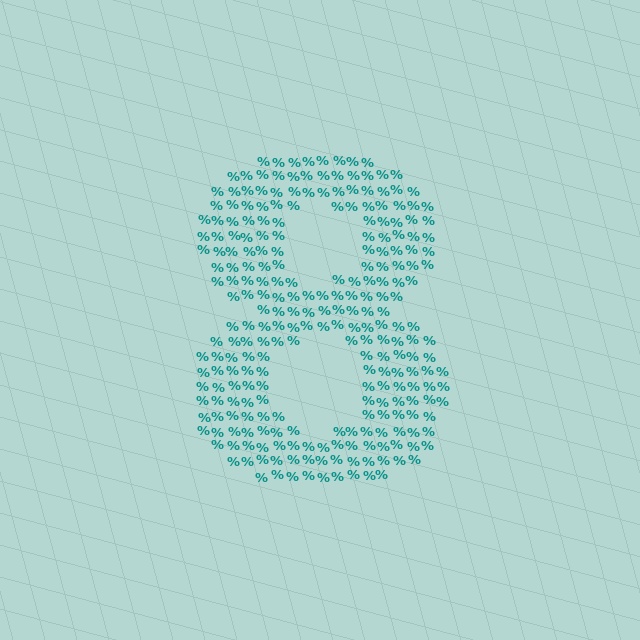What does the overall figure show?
The overall figure shows the digit 8.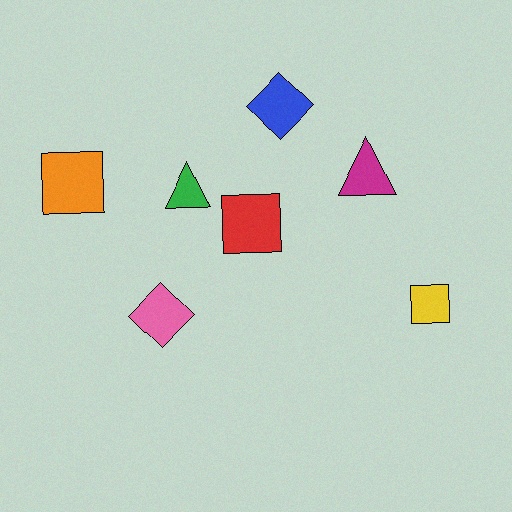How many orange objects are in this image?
There is 1 orange object.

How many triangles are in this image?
There are 2 triangles.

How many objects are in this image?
There are 7 objects.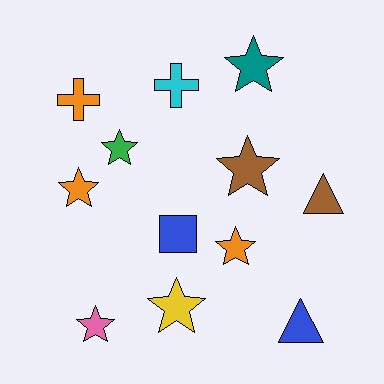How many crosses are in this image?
There are 2 crosses.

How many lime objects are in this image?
There are no lime objects.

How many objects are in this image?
There are 12 objects.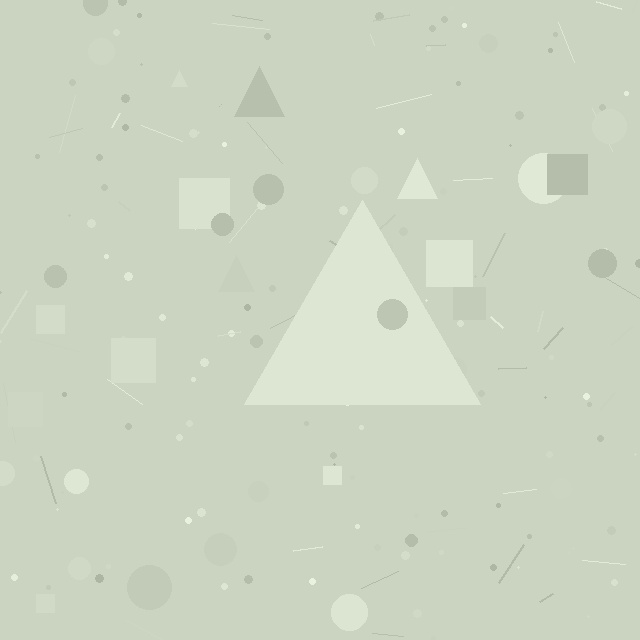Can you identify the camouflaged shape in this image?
The camouflaged shape is a triangle.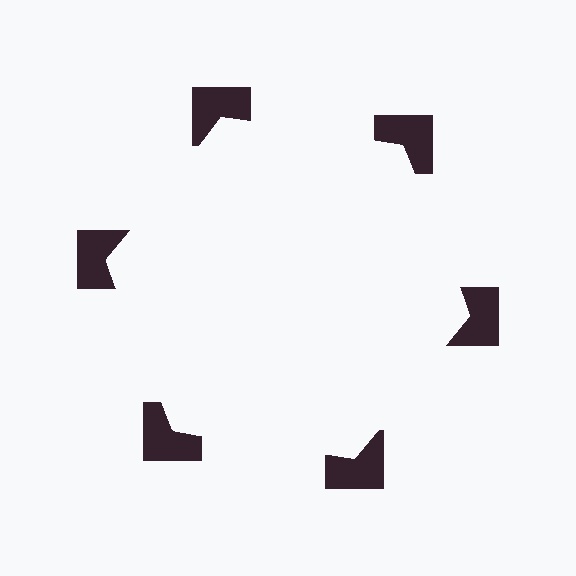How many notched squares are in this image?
There are 6 — one at each vertex of the illusory hexagon.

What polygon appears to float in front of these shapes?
An illusory hexagon — its edges are inferred from the aligned wedge cuts in the notched squares, not physically drawn.